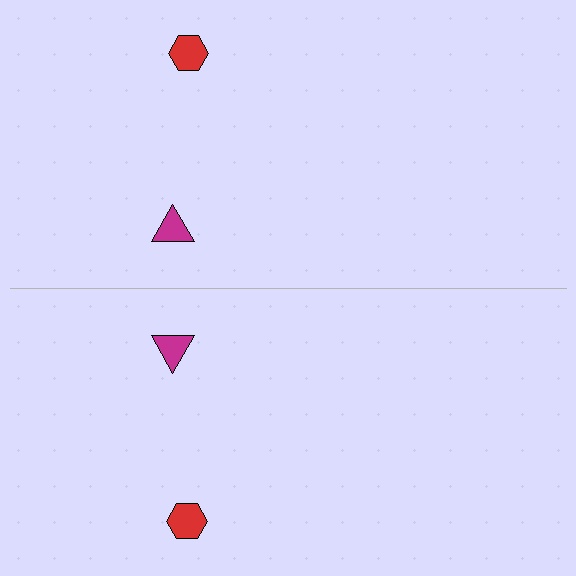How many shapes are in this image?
There are 4 shapes in this image.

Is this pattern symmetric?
Yes, this pattern has bilateral (reflection) symmetry.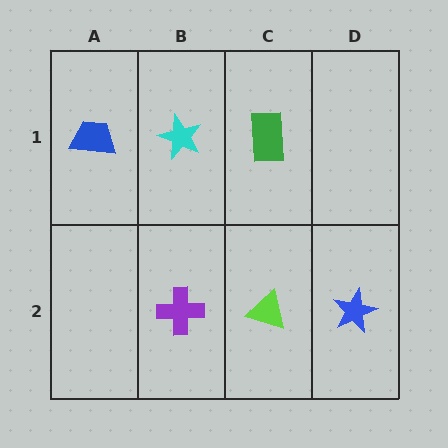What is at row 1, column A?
A blue trapezoid.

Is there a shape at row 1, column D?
No, that cell is empty.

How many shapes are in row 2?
3 shapes.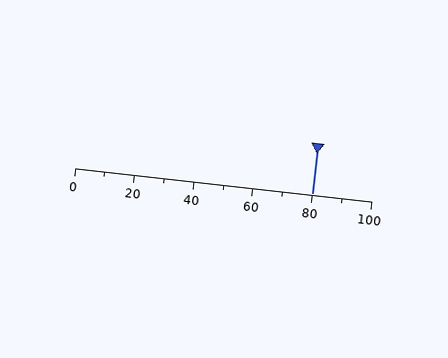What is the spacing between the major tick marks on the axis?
The major ticks are spaced 20 apart.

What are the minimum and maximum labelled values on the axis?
The axis runs from 0 to 100.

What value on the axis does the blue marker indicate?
The marker indicates approximately 80.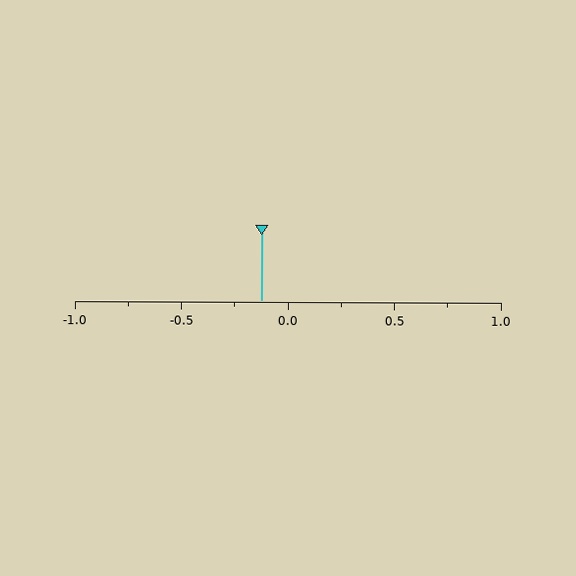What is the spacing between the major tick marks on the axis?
The major ticks are spaced 0.5 apart.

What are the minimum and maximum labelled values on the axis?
The axis runs from -1.0 to 1.0.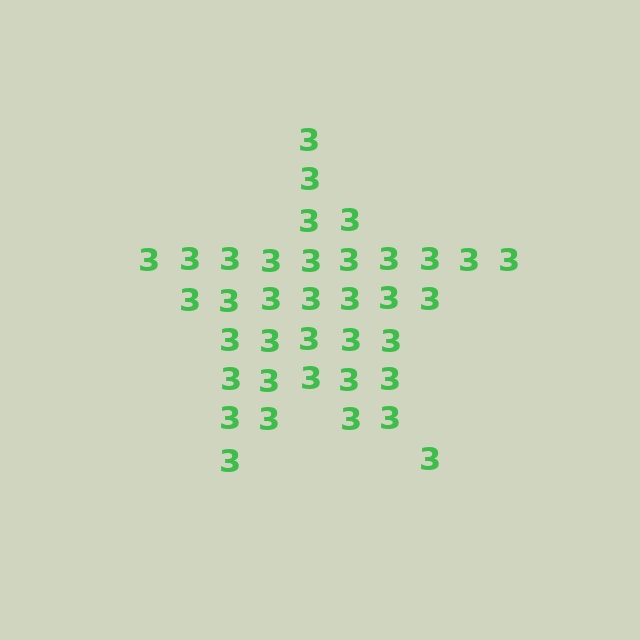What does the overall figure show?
The overall figure shows a star.